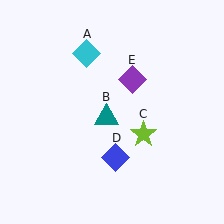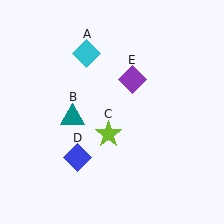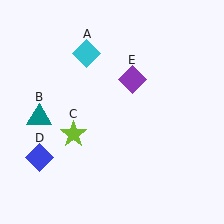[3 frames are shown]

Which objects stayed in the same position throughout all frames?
Cyan diamond (object A) and purple diamond (object E) remained stationary.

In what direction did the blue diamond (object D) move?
The blue diamond (object D) moved left.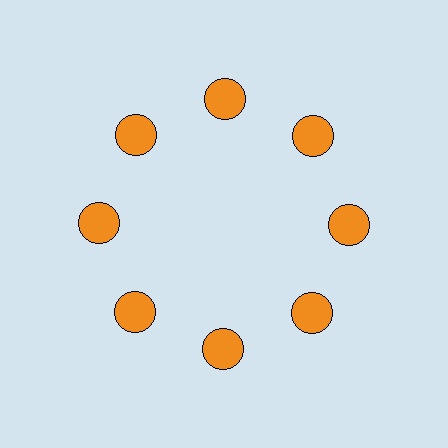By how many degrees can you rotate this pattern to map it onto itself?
The pattern maps onto itself every 45 degrees of rotation.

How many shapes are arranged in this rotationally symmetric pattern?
There are 8 shapes, arranged in 8 groups of 1.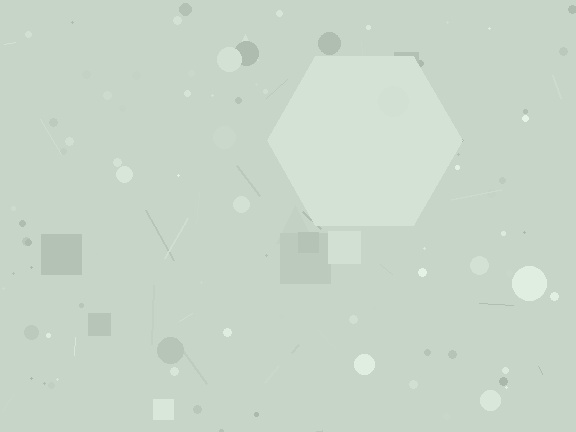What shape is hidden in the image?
A hexagon is hidden in the image.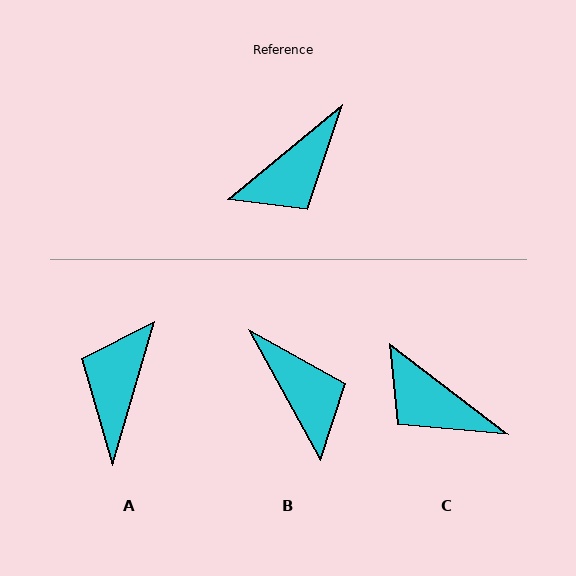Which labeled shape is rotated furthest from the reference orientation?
A, about 146 degrees away.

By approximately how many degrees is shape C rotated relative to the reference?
Approximately 77 degrees clockwise.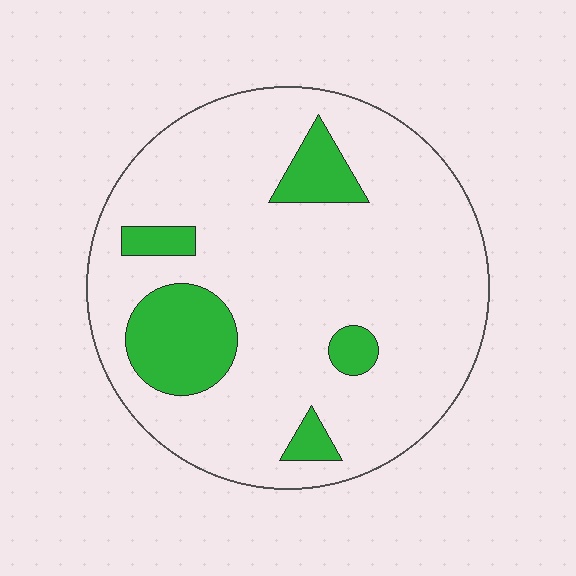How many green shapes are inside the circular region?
5.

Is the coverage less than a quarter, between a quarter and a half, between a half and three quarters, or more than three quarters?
Less than a quarter.